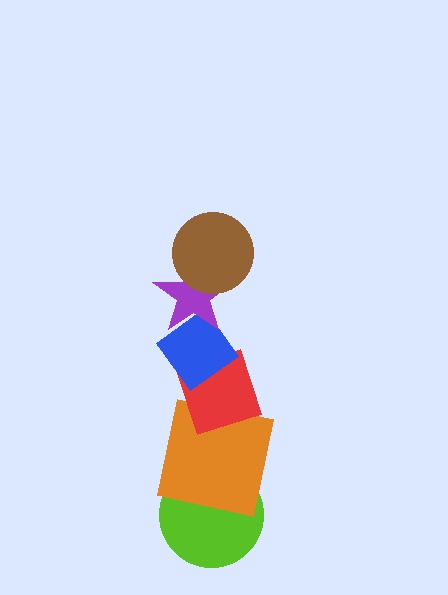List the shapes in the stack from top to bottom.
From top to bottom: the brown circle, the purple star, the blue diamond, the red diamond, the orange square, the lime circle.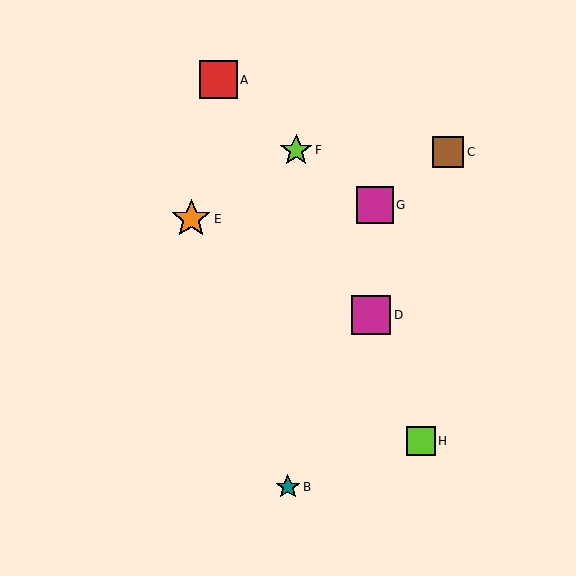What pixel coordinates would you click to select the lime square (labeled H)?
Click at (421, 441) to select the lime square H.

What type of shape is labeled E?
Shape E is an orange star.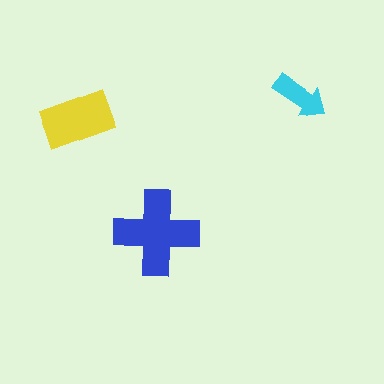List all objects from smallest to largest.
The cyan arrow, the yellow rectangle, the blue cross.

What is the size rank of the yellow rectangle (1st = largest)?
2nd.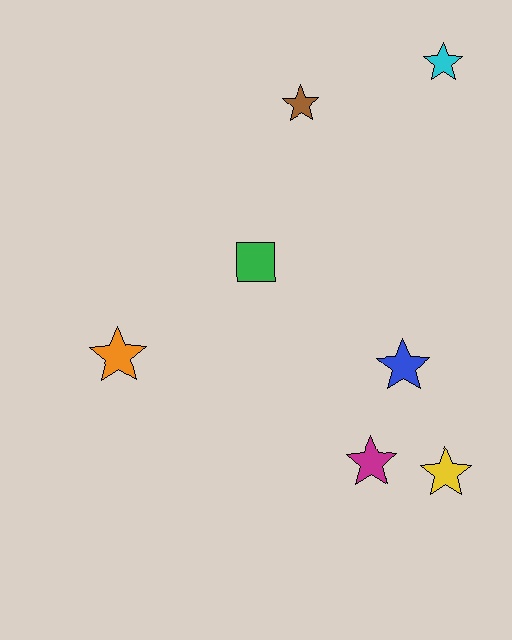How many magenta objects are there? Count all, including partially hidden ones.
There is 1 magenta object.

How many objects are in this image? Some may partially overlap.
There are 7 objects.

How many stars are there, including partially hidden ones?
There are 6 stars.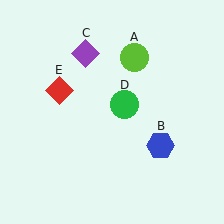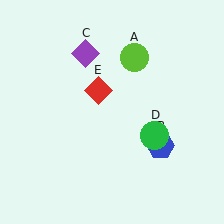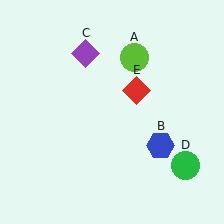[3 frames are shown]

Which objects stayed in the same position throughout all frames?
Lime circle (object A) and blue hexagon (object B) and purple diamond (object C) remained stationary.